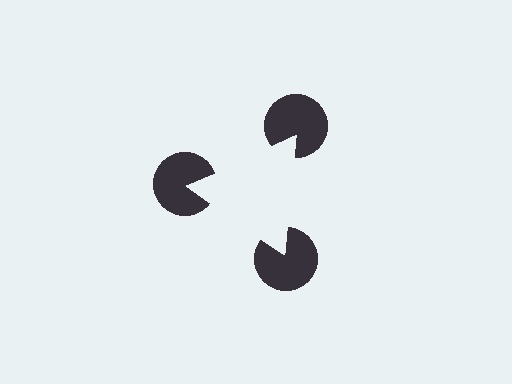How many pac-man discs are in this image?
There are 3 — one at each vertex of the illusory triangle.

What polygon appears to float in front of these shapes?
An illusory triangle — its edges are inferred from the aligned wedge cuts in the pac-man discs, not physically drawn.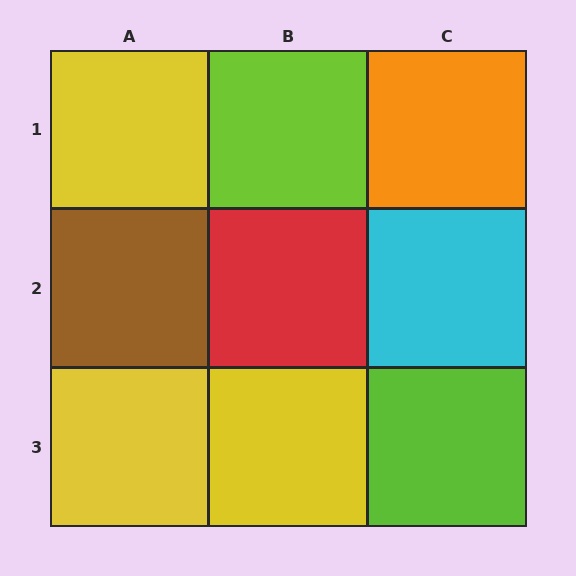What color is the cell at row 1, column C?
Orange.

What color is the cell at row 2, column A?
Brown.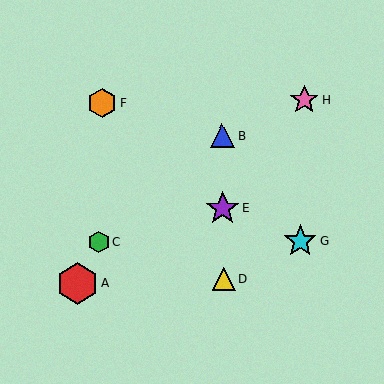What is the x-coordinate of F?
Object F is at x≈103.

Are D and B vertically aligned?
Yes, both are at x≈223.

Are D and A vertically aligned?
No, D is at x≈223 and A is at x≈77.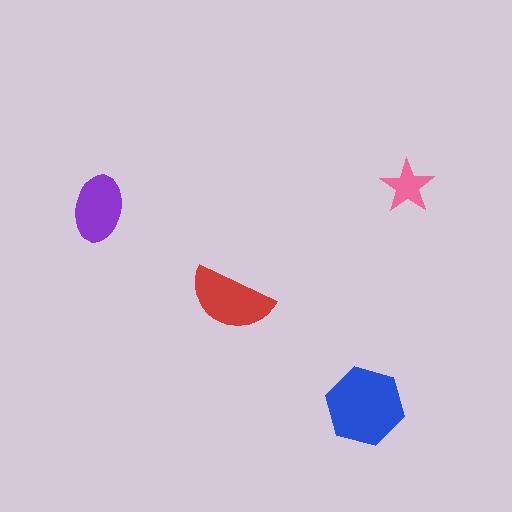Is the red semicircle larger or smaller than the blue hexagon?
Smaller.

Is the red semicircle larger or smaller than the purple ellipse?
Larger.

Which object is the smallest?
The pink star.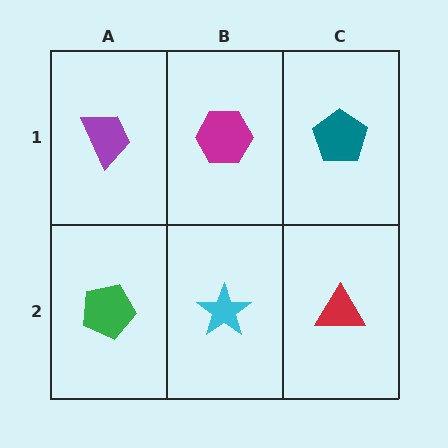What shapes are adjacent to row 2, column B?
A magenta hexagon (row 1, column B), a green pentagon (row 2, column A), a red triangle (row 2, column C).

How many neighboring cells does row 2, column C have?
2.